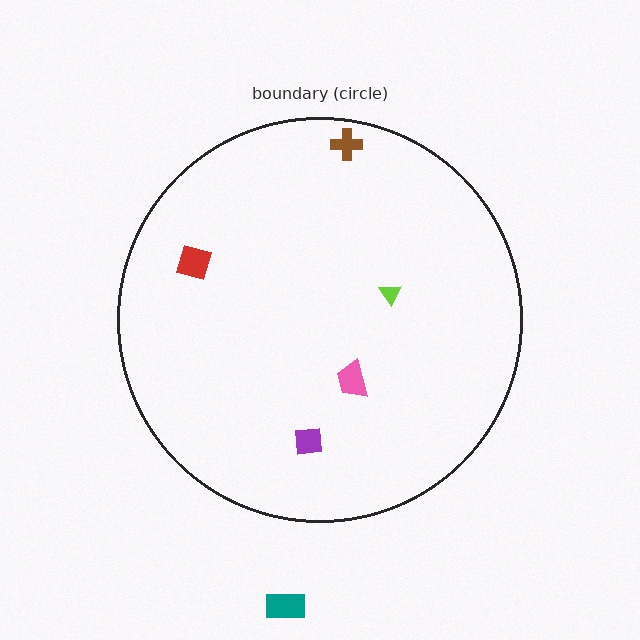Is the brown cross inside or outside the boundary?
Inside.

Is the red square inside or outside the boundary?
Inside.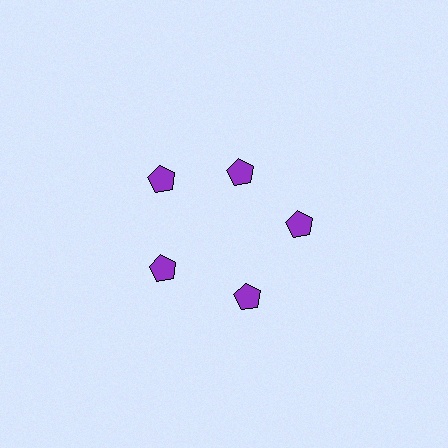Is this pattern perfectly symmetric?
No. The 5 purple pentagons are arranged in a ring, but one element near the 1 o'clock position is pulled inward toward the center, breaking the 5-fold rotational symmetry.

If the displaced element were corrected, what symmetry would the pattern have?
It would have 5-fold rotational symmetry — the pattern would map onto itself every 72 degrees.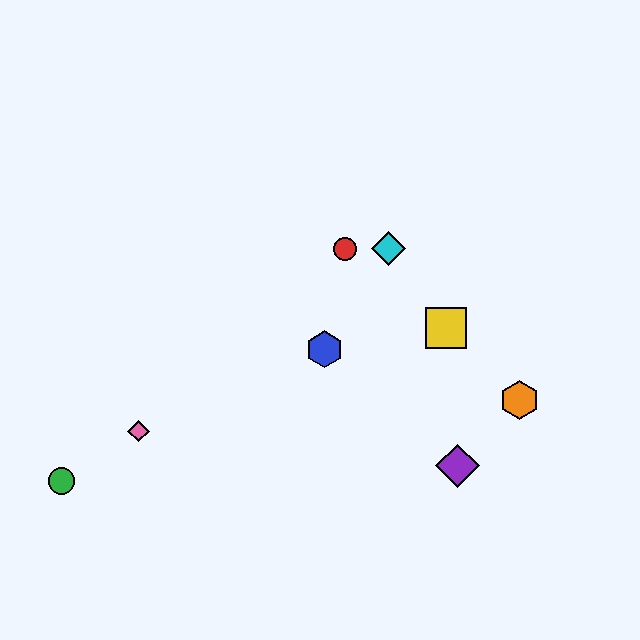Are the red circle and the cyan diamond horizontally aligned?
Yes, both are at y≈249.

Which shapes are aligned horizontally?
The red circle, the cyan diamond are aligned horizontally.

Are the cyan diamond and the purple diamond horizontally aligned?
No, the cyan diamond is at y≈249 and the purple diamond is at y≈466.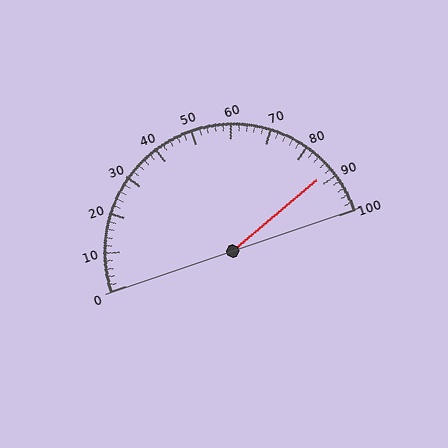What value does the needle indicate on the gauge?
The needle indicates approximately 88.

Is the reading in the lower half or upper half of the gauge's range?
The reading is in the upper half of the range (0 to 100).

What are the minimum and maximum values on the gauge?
The gauge ranges from 0 to 100.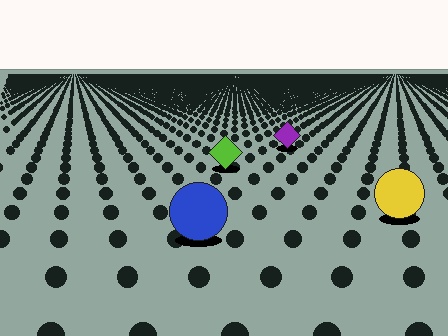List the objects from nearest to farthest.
From nearest to farthest: the blue circle, the yellow circle, the lime diamond, the purple diamond.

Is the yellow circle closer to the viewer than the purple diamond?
Yes. The yellow circle is closer — you can tell from the texture gradient: the ground texture is coarser near it.